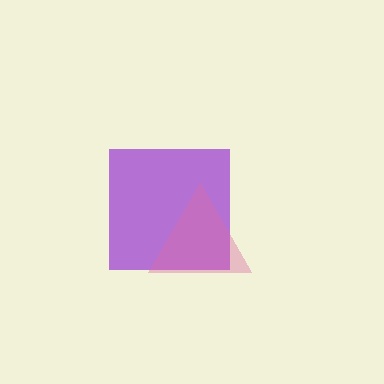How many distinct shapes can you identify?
There are 2 distinct shapes: a purple square, a pink triangle.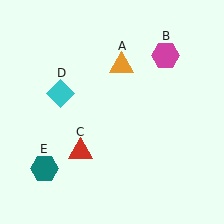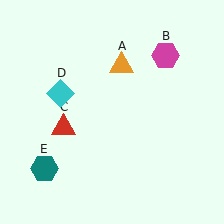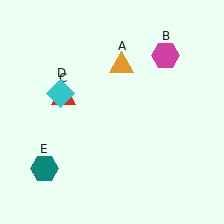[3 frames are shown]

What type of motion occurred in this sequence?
The red triangle (object C) rotated clockwise around the center of the scene.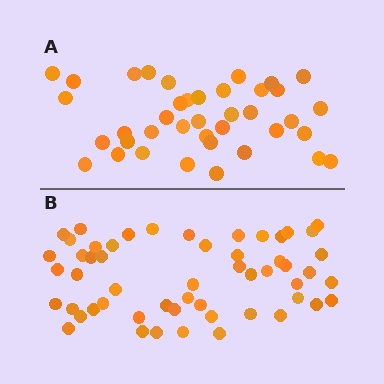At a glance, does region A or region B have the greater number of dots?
Region B (the bottom region) has more dots.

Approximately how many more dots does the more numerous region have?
Region B has approximately 15 more dots than region A.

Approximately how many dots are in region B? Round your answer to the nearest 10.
About 50 dots. (The exact count is 54, which rounds to 50.)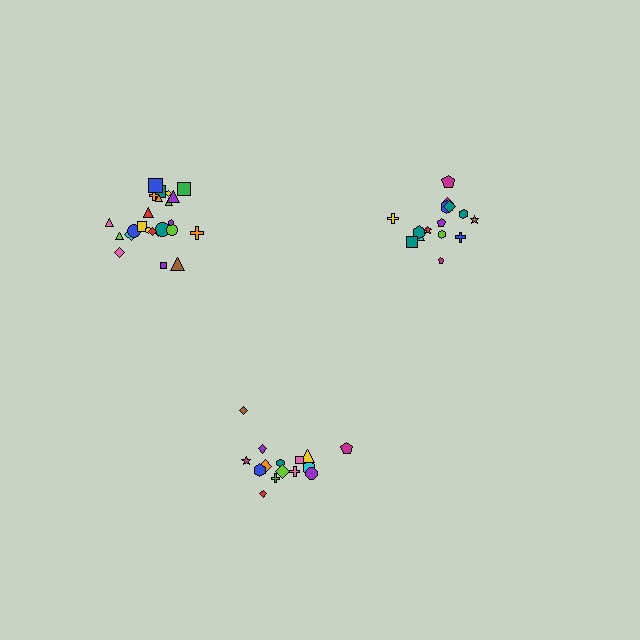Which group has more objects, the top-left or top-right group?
The top-left group.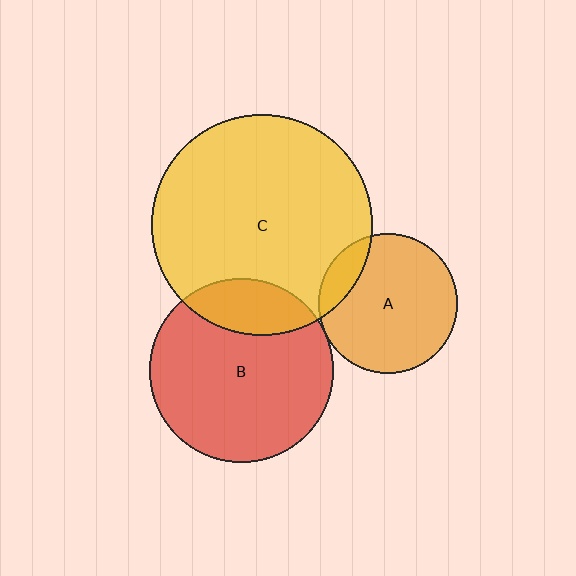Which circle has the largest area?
Circle C (yellow).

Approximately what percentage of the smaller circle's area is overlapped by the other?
Approximately 15%.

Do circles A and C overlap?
Yes.